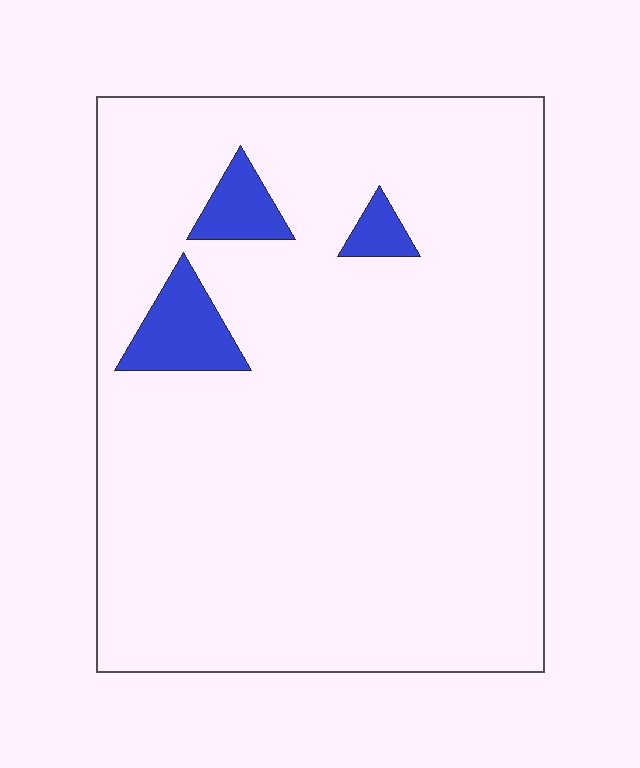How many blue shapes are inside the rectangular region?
3.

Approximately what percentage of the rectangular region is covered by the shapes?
Approximately 5%.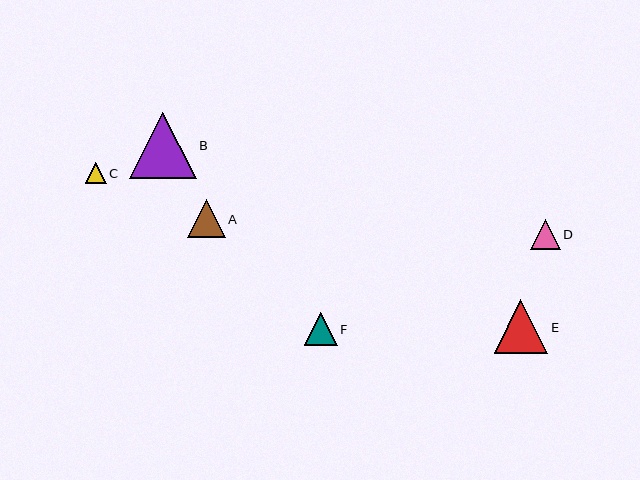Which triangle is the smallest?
Triangle C is the smallest with a size of approximately 21 pixels.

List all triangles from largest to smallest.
From largest to smallest: B, E, A, F, D, C.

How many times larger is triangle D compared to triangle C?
Triangle D is approximately 1.5 times the size of triangle C.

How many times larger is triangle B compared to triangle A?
Triangle B is approximately 1.8 times the size of triangle A.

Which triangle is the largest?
Triangle B is the largest with a size of approximately 66 pixels.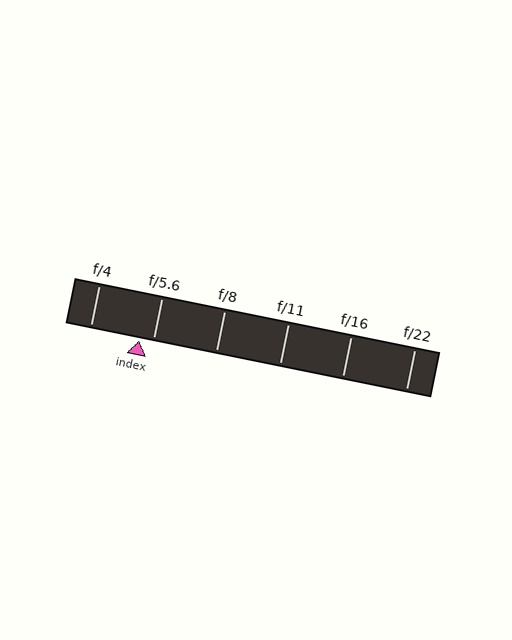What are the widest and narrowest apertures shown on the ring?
The widest aperture shown is f/4 and the narrowest is f/22.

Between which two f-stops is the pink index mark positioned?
The index mark is between f/4 and f/5.6.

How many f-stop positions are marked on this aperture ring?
There are 6 f-stop positions marked.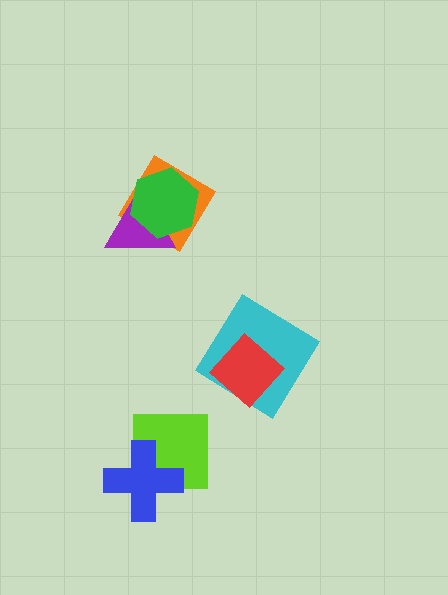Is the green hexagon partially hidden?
No, no other shape covers it.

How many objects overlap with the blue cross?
1 object overlaps with the blue cross.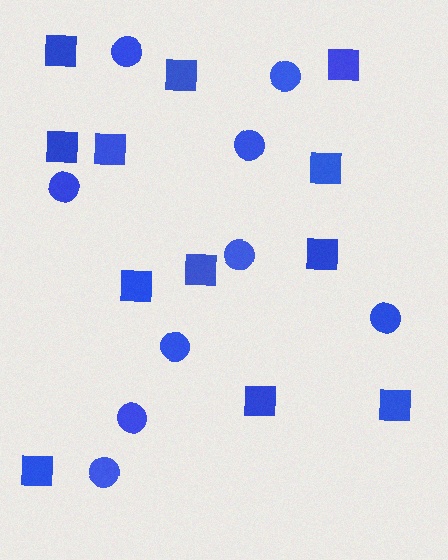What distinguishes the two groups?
There are 2 groups: one group of circles (9) and one group of squares (12).